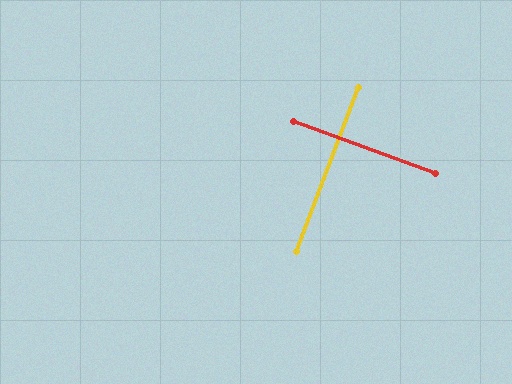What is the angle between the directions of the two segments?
Approximately 89 degrees.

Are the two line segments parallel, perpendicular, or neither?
Perpendicular — they meet at approximately 89°.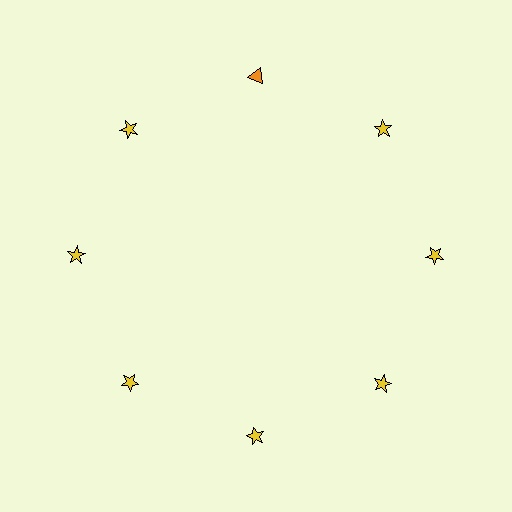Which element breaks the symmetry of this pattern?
The orange triangle at roughly the 12 o'clock position breaks the symmetry. All other shapes are yellow stars.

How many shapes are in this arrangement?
There are 8 shapes arranged in a ring pattern.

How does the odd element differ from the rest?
It differs in both color (orange instead of yellow) and shape (triangle instead of star).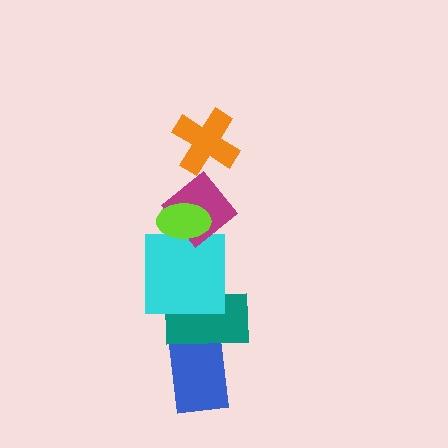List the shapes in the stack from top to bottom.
From top to bottom: the orange cross, the lime ellipse, the magenta diamond, the cyan square, the teal rectangle, the blue rectangle.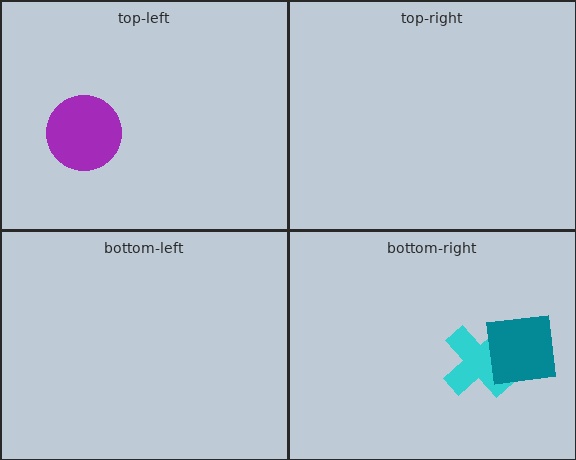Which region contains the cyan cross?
The bottom-right region.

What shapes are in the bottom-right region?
The cyan cross, the teal square.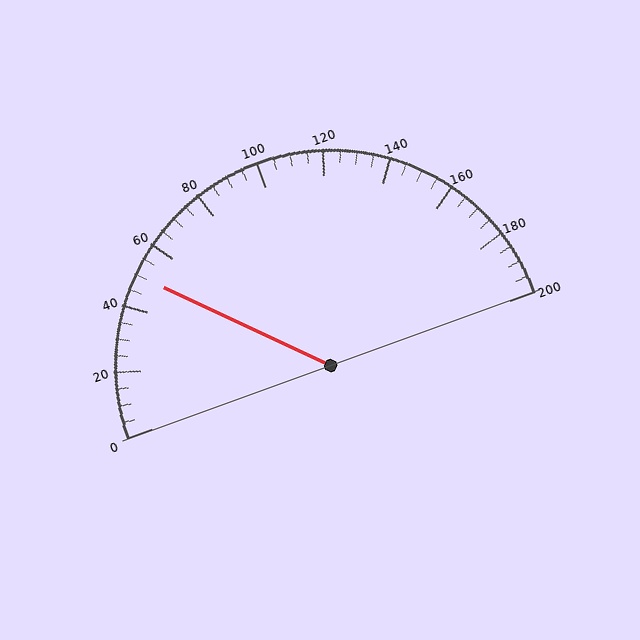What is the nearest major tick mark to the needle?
The nearest major tick mark is 40.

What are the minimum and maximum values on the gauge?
The gauge ranges from 0 to 200.